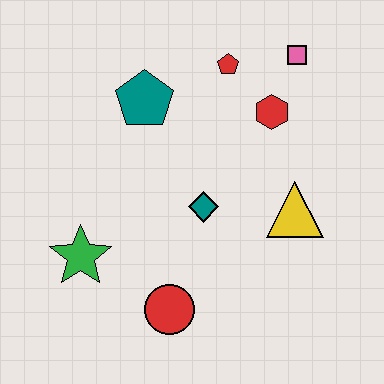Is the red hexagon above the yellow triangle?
Yes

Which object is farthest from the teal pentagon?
The red circle is farthest from the teal pentagon.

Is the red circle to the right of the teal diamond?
No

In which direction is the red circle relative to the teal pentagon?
The red circle is below the teal pentagon.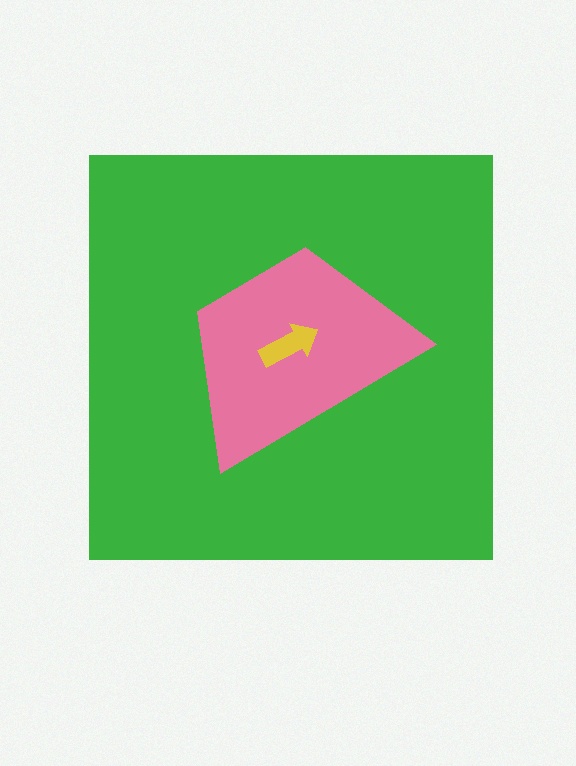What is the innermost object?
The yellow arrow.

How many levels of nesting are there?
3.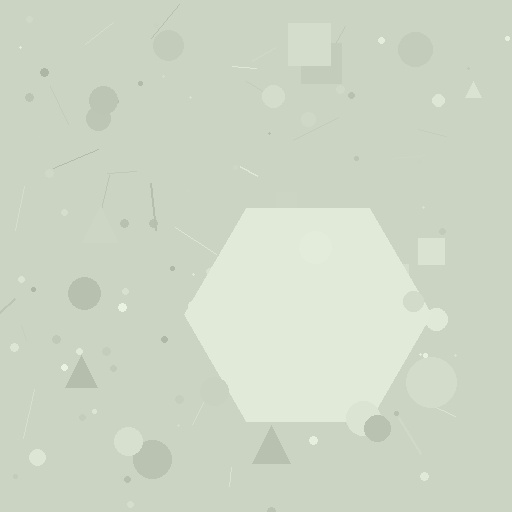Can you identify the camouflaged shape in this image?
The camouflaged shape is a hexagon.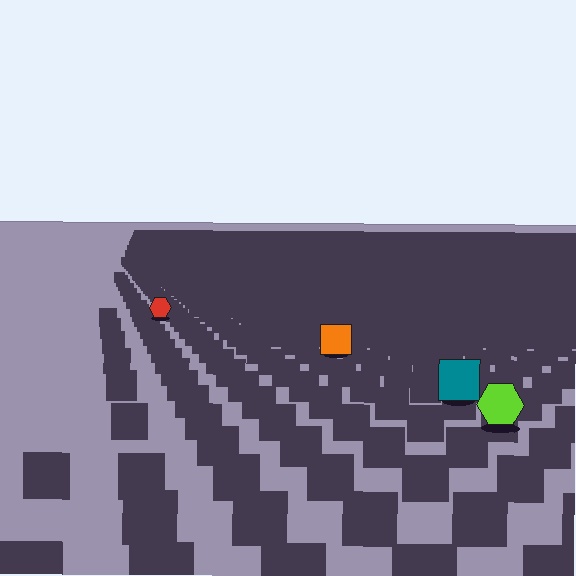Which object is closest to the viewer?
The lime hexagon is closest. The texture marks near it are larger and more spread out.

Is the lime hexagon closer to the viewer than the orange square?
Yes. The lime hexagon is closer — you can tell from the texture gradient: the ground texture is coarser near it.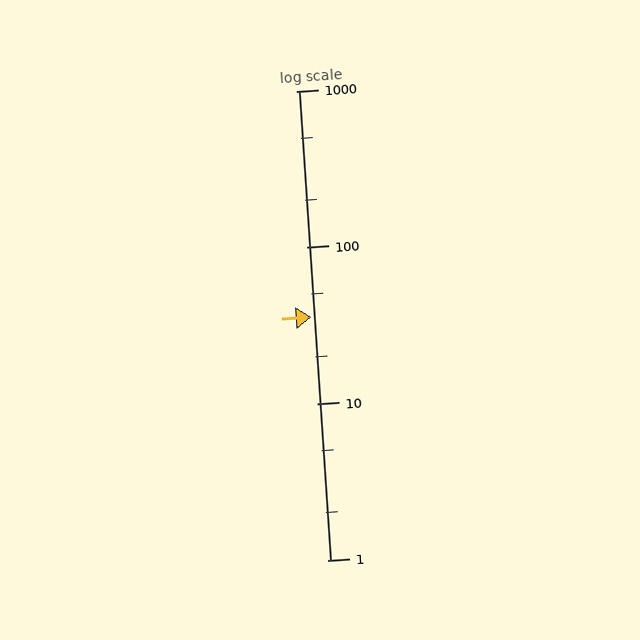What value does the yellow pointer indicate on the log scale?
The pointer indicates approximately 36.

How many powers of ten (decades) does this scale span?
The scale spans 3 decades, from 1 to 1000.